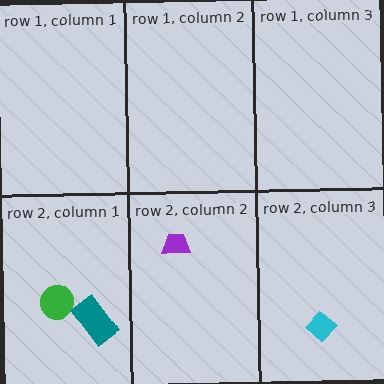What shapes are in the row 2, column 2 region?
The purple trapezoid.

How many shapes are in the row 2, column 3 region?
1.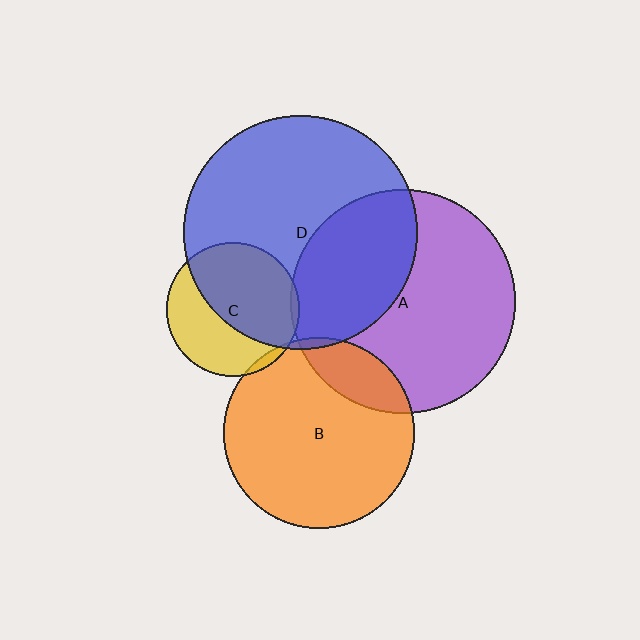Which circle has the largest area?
Circle D (blue).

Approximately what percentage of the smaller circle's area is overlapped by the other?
Approximately 60%.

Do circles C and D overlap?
Yes.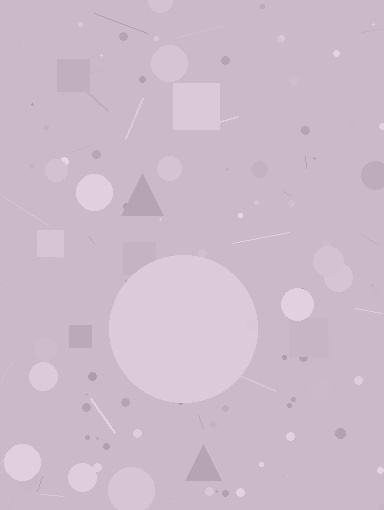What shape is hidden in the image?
A circle is hidden in the image.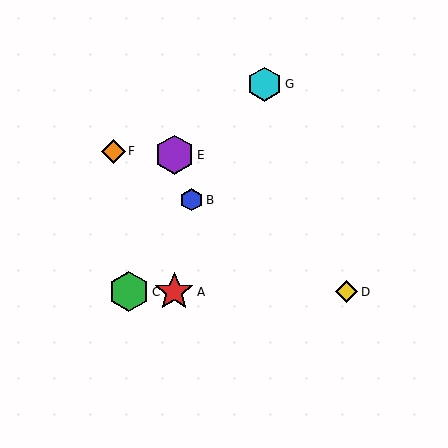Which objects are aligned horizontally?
Objects A, C, D are aligned horizontally.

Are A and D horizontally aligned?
Yes, both are at y≈292.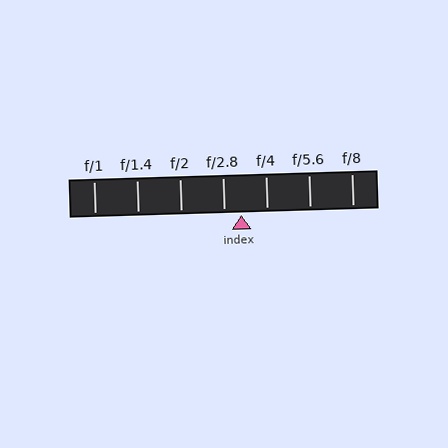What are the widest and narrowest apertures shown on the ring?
The widest aperture shown is f/1 and the narrowest is f/8.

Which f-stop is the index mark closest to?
The index mark is closest to f/2.8.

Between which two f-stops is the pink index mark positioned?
The index mark is between f/2.8 and f/4.